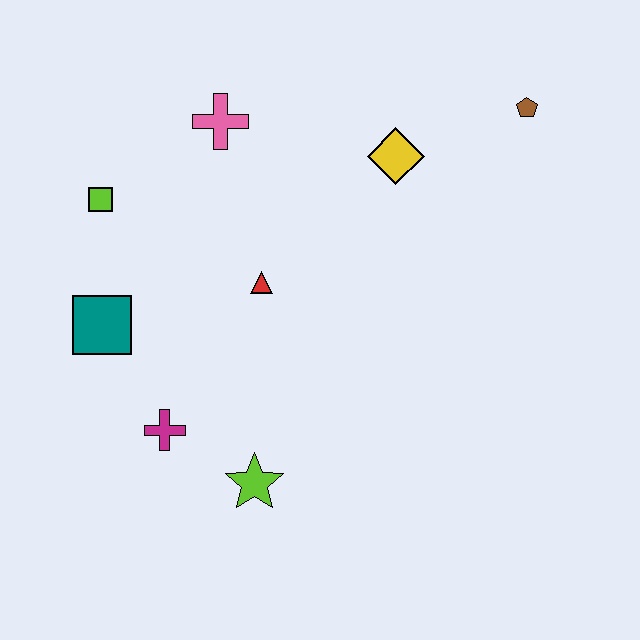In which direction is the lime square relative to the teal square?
The lime square is above the teal square.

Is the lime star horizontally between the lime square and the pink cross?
No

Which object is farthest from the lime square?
The brown pentagon is farthest from the lime square.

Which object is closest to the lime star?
The magenta cross is closest to the lime star.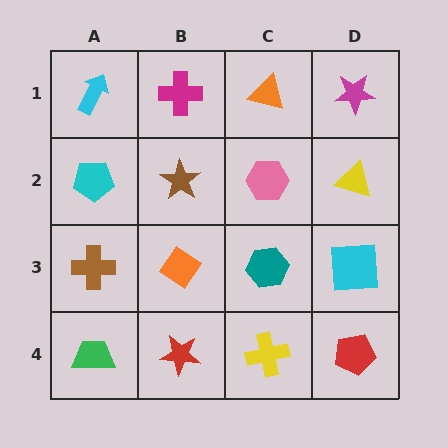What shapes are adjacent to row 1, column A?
A cyan pentagon (row 2, column A), a magenta cross (row 1, column B).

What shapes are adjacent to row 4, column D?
A cyan square (row 3, column D), a yellow cross (row 4, column C).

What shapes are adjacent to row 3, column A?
A cyan pentagon (row 2, column A), a green trapezoid (row 4, column A), an orange diamond (row 3, column B).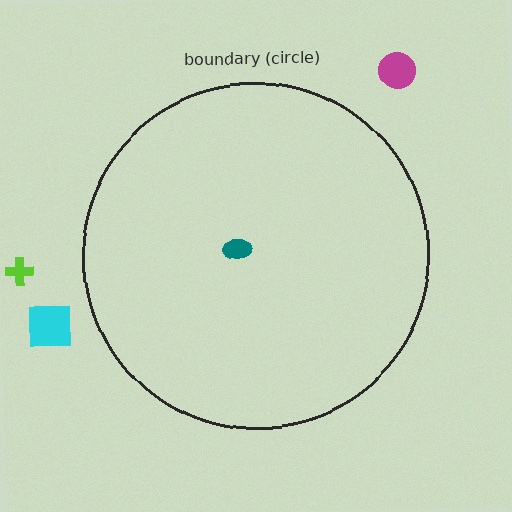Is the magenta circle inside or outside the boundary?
Outside.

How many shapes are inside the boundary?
1 inside, 3 outside.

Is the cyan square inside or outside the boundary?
Outside.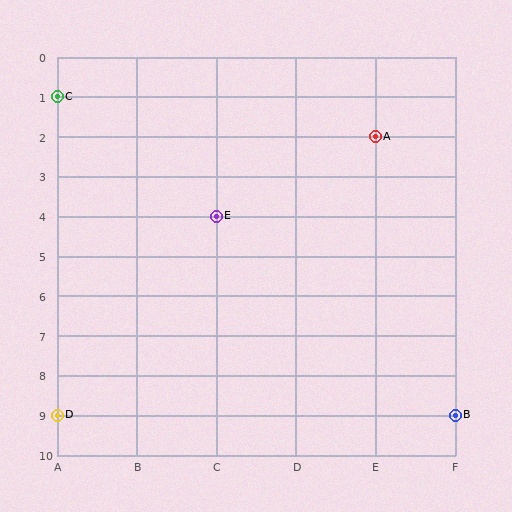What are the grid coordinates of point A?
Point A is at grid coordinates (E, 2).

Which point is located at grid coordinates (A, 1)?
Point C is at (A, 1).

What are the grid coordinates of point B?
Point B is at grid coordinates (F, 9).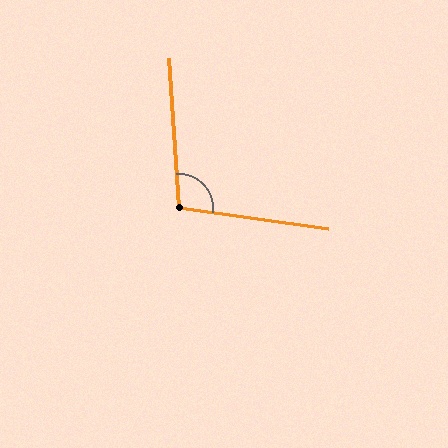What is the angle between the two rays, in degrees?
Approximately 102 degrees.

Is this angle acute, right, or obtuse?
It is obtuse.